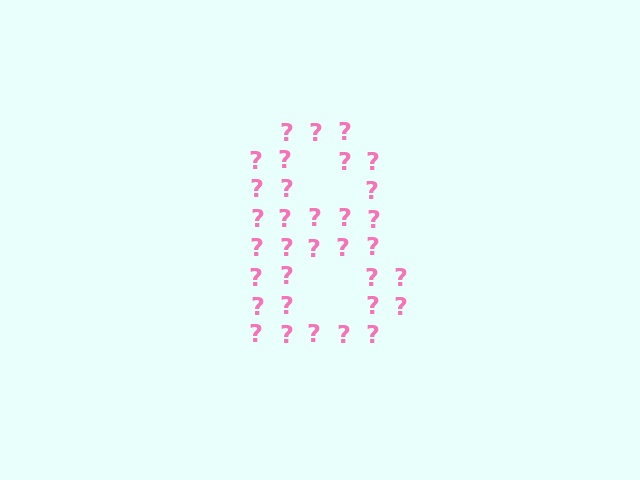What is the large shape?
The large shape is the digit 8.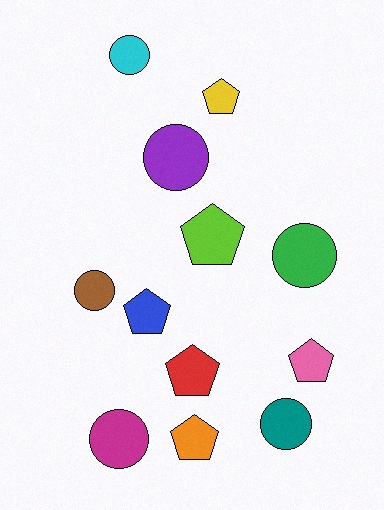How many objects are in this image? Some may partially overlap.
There are 12 objects.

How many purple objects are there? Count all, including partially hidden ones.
There is 1 purple object.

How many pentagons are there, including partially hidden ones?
There are 6 pentagons.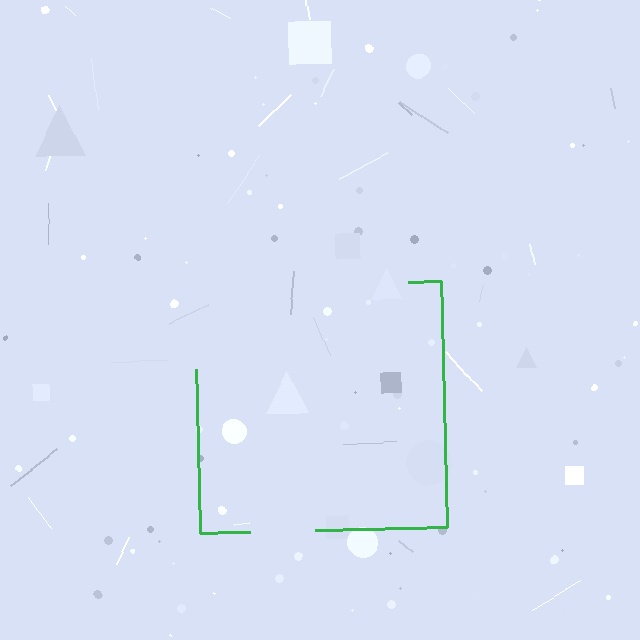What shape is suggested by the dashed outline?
The dashed outline suggests a square.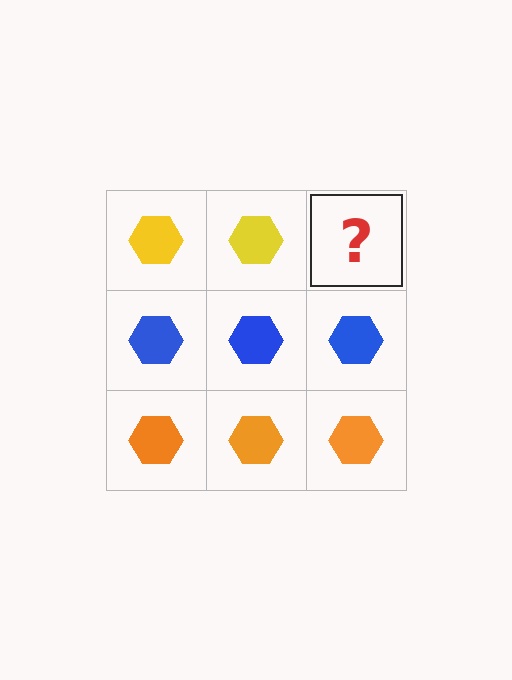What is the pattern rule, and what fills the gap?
The rule is that each row has a consistent color. The gap should be filled with a yellow hexagon.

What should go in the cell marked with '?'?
The missing cell should contain a yellow hexagon.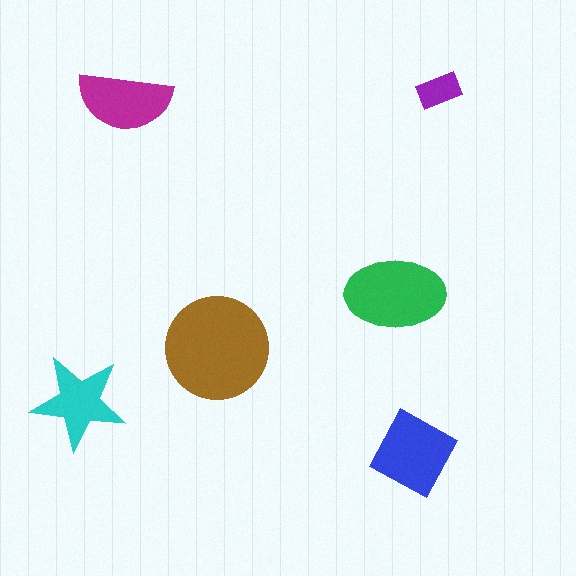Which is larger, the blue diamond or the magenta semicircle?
The blue diamond.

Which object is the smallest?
The purple rectangle.